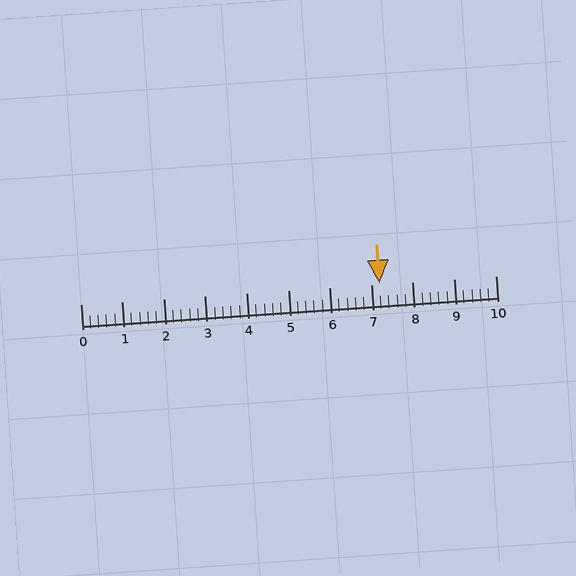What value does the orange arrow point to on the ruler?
The orange arrow points to approximately 7.2.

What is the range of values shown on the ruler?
The ruler shows values from 0 to 10.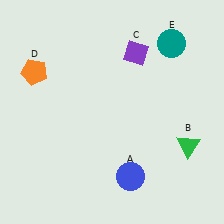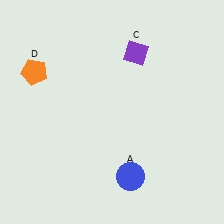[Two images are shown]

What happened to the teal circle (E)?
The teal circle (E) was removed in Image 2. It was in the top-right area of Image 1.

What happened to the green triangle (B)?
The green triangle (B) was removed in Image 2. It was in the bottom-right area of Image 1.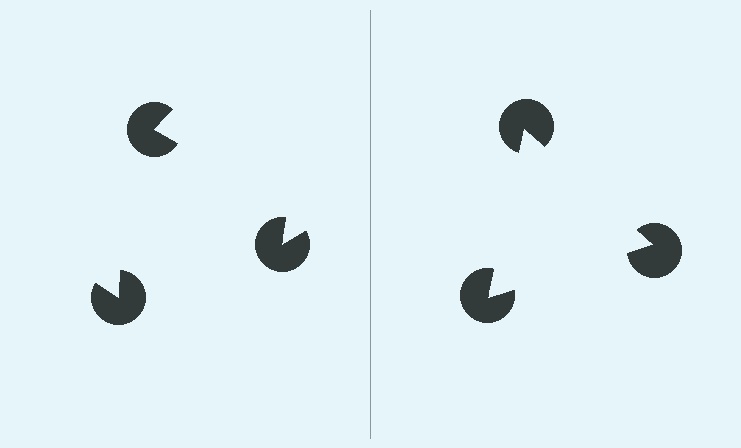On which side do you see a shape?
An illusory triangle appears on the right side. On the left side the wedge cuts are rotated, so no coherent shape forms.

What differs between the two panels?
The pac-man discs are positioned identically on both sides; only the wedge orientations differ. On the right they align to a triangle; on the left they are misaligned.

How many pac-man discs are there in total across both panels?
6 — 3 on each side.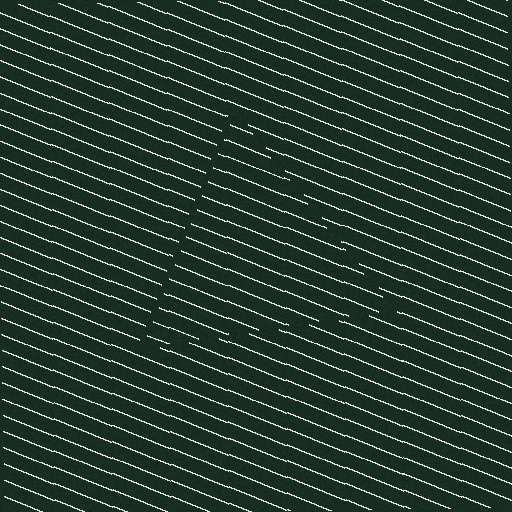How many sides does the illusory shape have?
3 sides — the line-ends trace a triangle.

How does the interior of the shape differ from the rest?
The interior of the shape contains the same grating, shifted by half a period — the contour is defined by the phase discontinuity where line-ends from the inner and outer gratings abut.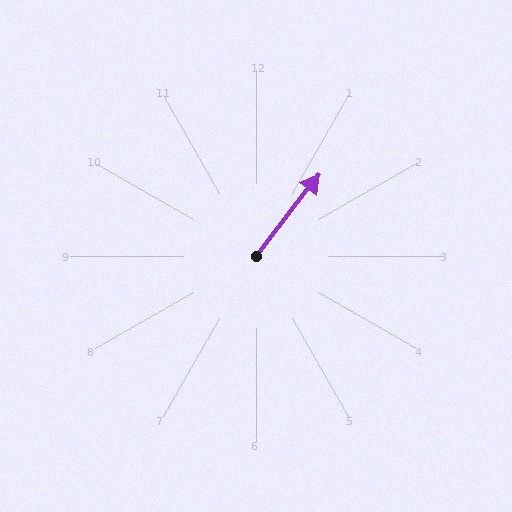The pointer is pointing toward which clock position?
Roughly 1 o'clock.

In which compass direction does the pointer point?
Northeast.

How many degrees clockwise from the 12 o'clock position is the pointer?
Approximately 38 degrees.